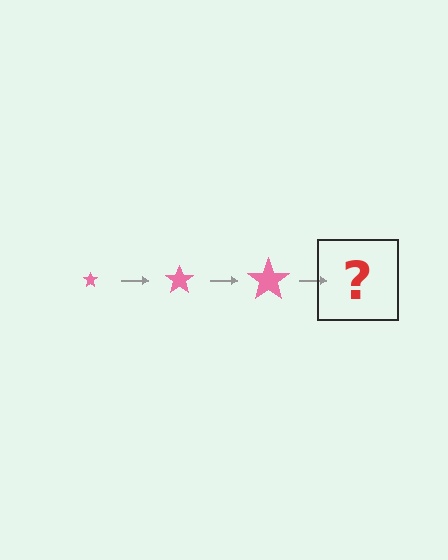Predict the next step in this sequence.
The next step is a pink star, larger than the previous one.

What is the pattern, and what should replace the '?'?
The pattern is that the star gets progressively larger each step. The '?' should be a pink star, larger than the previous one.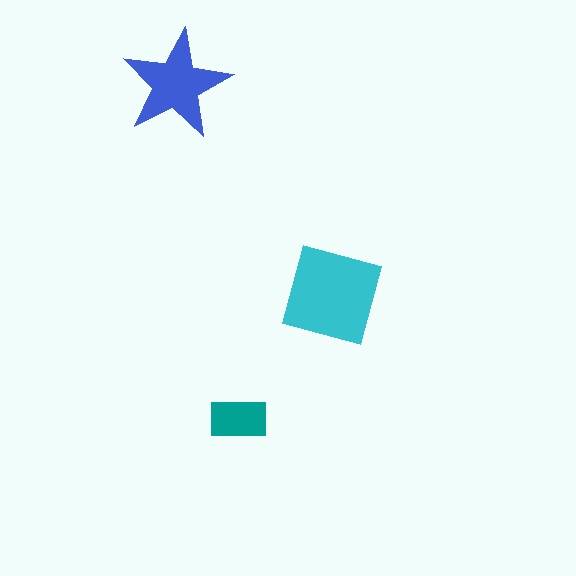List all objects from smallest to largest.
The teal rectangle, the blue star, the cyan square.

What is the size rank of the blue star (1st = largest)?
2nd.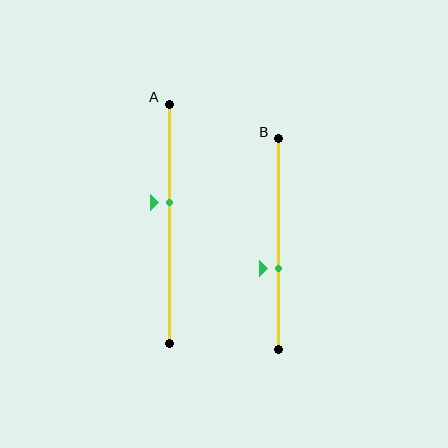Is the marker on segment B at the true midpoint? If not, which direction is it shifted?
No, the marker on segment B is shifted downward by about 12% of the segment length.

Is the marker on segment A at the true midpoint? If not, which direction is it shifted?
No, the marker on segment A is shifted upward by about 9% of the segment length.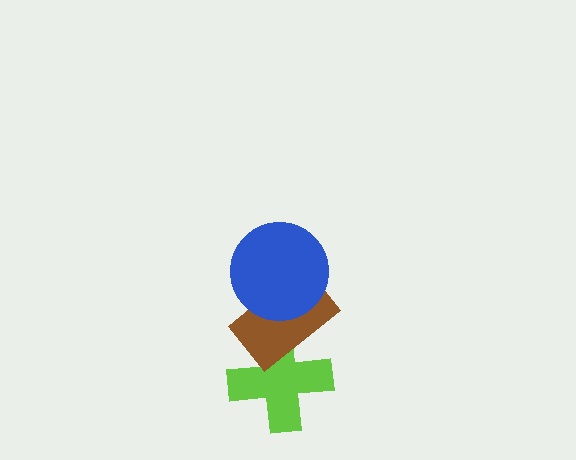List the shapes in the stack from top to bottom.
From top to bottom: the blue circle, the brown rectangle, the lime cross.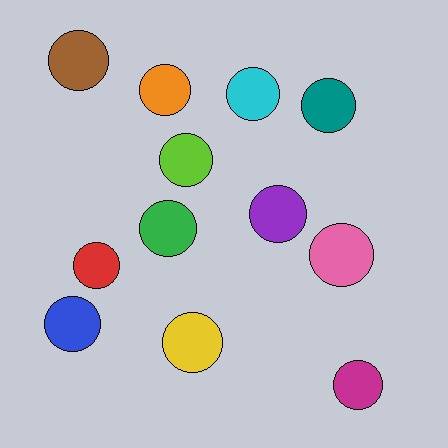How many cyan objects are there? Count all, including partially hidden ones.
There is 1 cyan object.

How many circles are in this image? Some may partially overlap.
There are 12 circles.